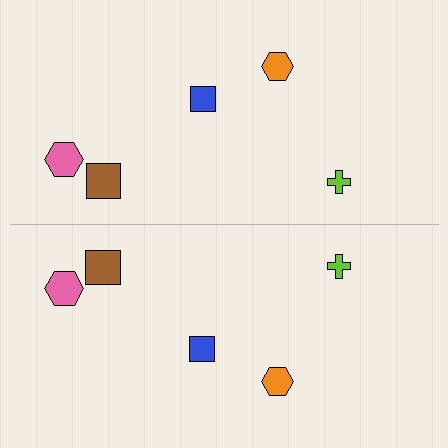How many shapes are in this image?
There are 10 shapes in this image.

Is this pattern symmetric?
Yes, this pattern has bilateral (reflection) symmetry.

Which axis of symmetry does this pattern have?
The pattern has a horizontal axis of symmetry running through the center of the image.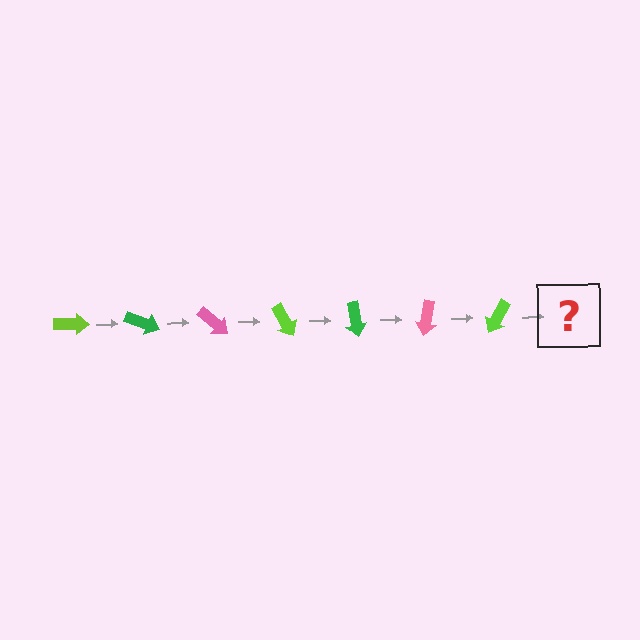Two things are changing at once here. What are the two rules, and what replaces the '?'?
The two rules are that it rotates 20 degrees each step and the color cycles through lime, green, and pink. The '?' should be a green arrow, rotated 140 degrees from the start.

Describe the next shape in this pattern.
It should be a green arrow, rotated 140 degrees from the start.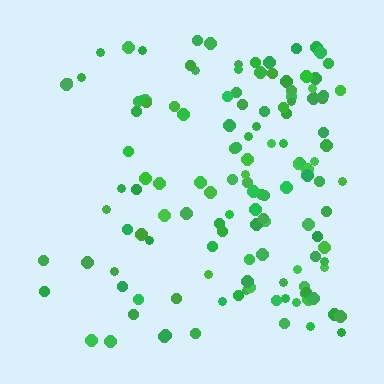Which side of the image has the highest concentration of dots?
The right.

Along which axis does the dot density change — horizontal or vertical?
Horizontal.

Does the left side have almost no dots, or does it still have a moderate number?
Still a moderate number, just noticeably fewer than the right.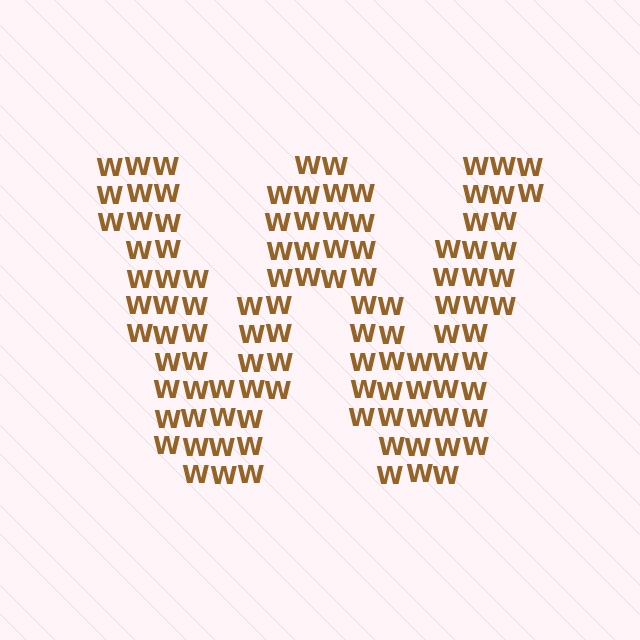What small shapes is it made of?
It is made of small letter W's.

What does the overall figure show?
The overall figure shows the letter W.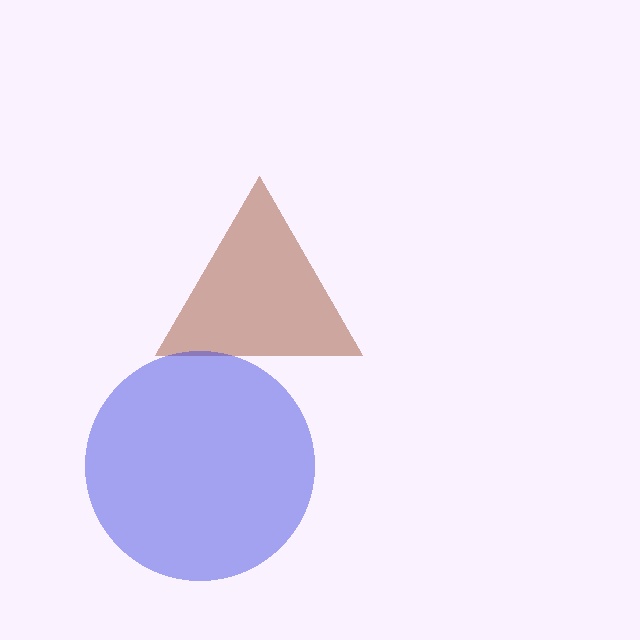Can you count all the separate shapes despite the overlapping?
Yes, there are 2 separate shapes.